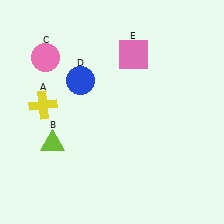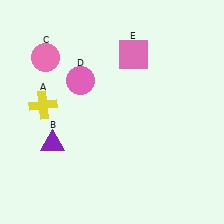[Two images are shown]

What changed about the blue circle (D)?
In Image 1, D is blue. In Image 2, it changed to pink.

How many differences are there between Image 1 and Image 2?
There are 2 differences between the two images.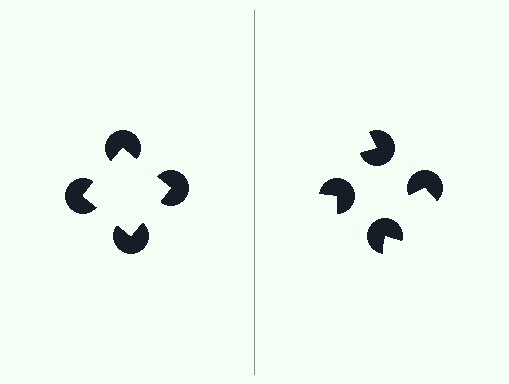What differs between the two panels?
The pac-man discs are positioned identically on both sides; only the wedge orientations differ. On the left they align to a square; on the right they are misaligned.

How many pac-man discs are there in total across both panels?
8 — 4 on each side.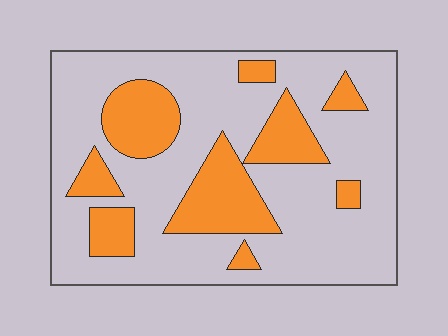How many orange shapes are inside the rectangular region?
9.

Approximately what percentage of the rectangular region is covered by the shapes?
Approximately 25%.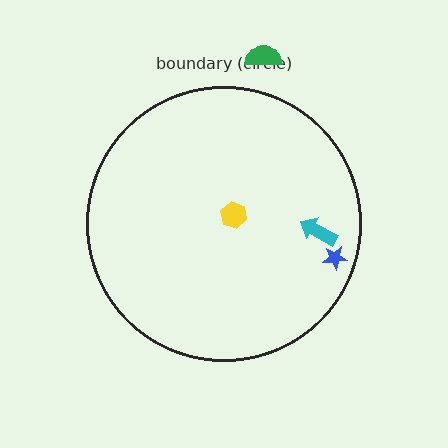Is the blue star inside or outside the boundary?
Inside.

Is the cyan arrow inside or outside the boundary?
Inside.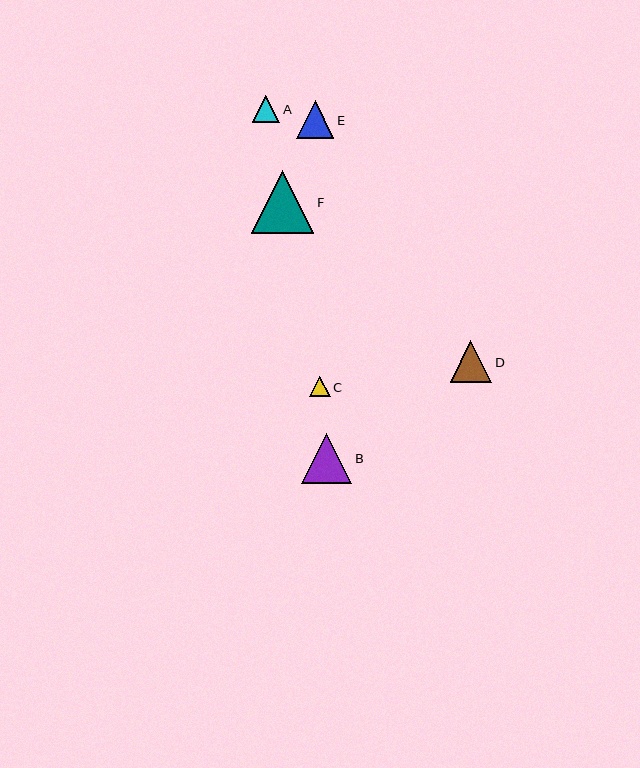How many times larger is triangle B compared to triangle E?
Triangle B is approximately 1.3 times the size of triangle E.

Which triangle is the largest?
Triangle F is the largest with a size of approximately 62 pixels.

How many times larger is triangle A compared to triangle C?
Triangle A is approximately 1.3 times the size of triangle C.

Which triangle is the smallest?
Triangle C is the smallest with a size of approximately 20 pixels.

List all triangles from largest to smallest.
From largest to smallest: F, B, D, E, A, C.